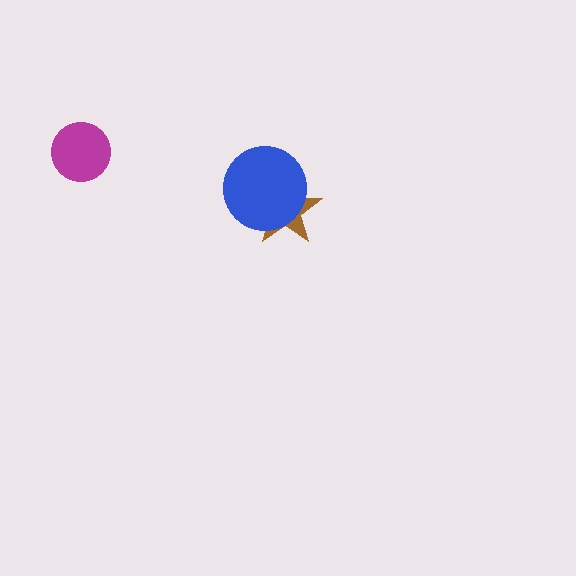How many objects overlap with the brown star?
1 object overlaps with the brown star.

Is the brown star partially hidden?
Yes, it is partially covered by another shape.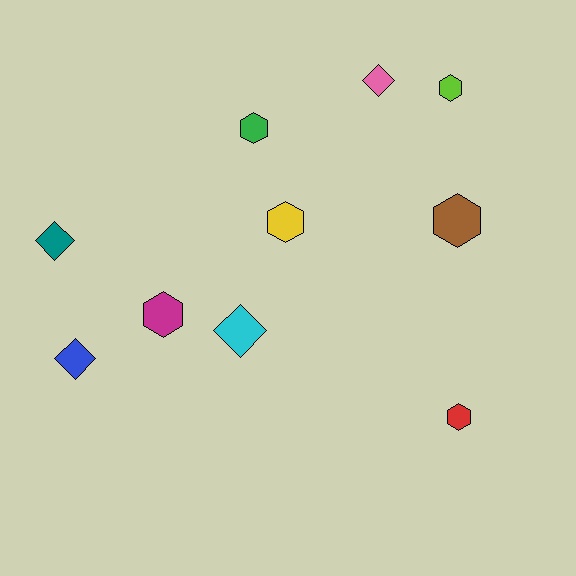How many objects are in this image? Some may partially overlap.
There are 10 objects.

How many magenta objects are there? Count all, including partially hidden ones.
There is 1 magenta object.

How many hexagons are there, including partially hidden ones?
There are 6 hexagons.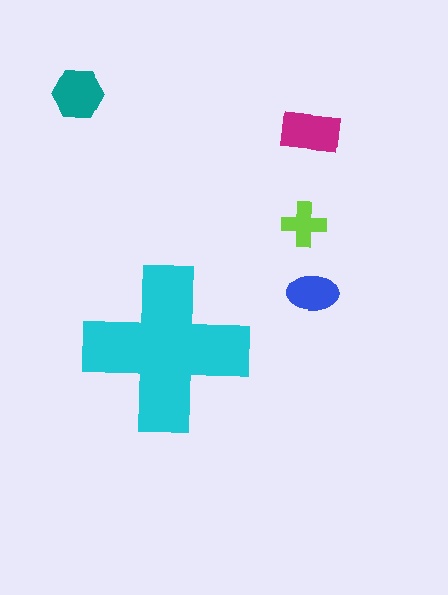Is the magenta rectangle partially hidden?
No, the magenta rectangle is fully visible.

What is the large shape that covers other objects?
A cyan cross.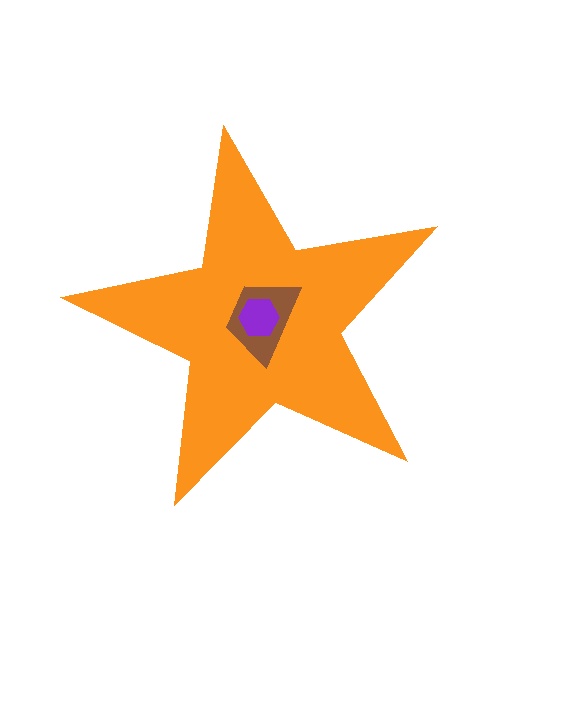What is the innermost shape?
The purple hexagon.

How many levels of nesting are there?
3.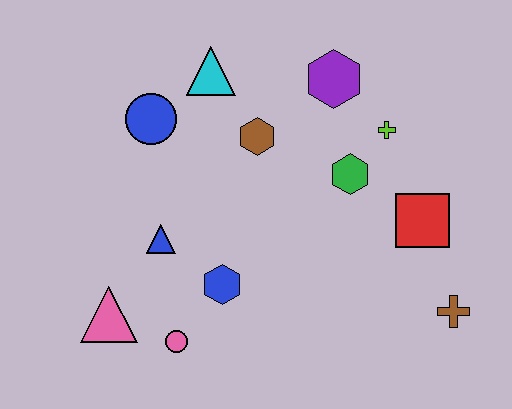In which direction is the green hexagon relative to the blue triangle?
The green hexagon is to the right of the blue triangle.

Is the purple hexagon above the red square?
Yes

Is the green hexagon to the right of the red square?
No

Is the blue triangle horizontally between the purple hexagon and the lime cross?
No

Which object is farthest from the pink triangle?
The brown cross is farthest from the pink triangle.